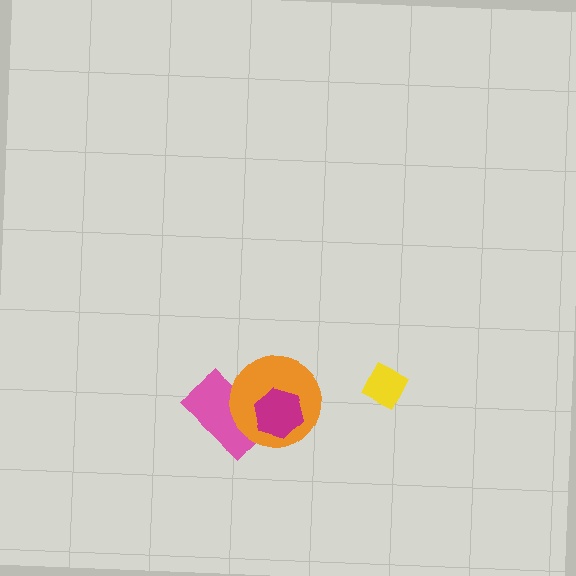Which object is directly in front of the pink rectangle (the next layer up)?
The orange circle is directly in front of the pink rectangle.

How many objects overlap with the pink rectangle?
2 objects overlap with the pink rectangle.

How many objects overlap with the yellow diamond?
0 objects overlap with the yellow diamond.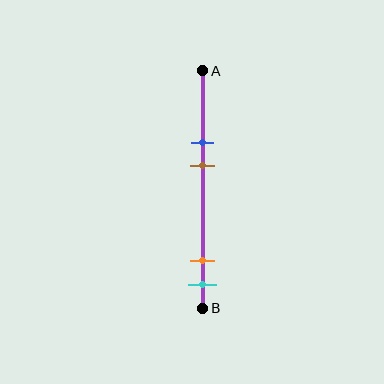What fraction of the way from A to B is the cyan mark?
The cyan mark is approximately 90% (0.9) of the way from A to B.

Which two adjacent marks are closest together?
The orange and cyan marks are the closest adjacent pair.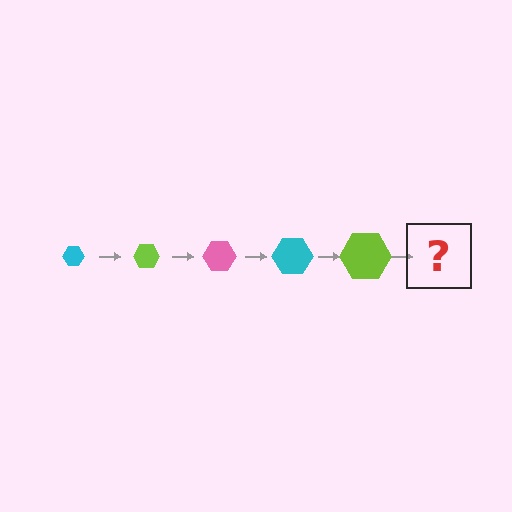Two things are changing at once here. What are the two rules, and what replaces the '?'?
The two rules are that the hexagon grows larger each step and the color cycles through cyan, lime, and pink. The '?' should be a pink hexagon, larger than the previous one.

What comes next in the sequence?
The next element should be a pink hexagon, larger than the previous one.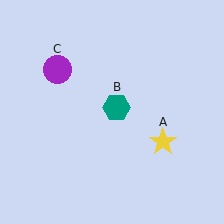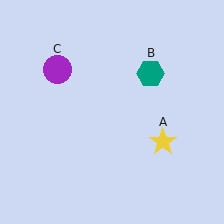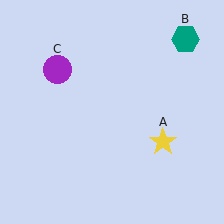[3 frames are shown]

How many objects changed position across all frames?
1 object changed position: teal hexagon (object B).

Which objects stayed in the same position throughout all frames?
Yellow star (object A) and purple circle (object C) remained stationary.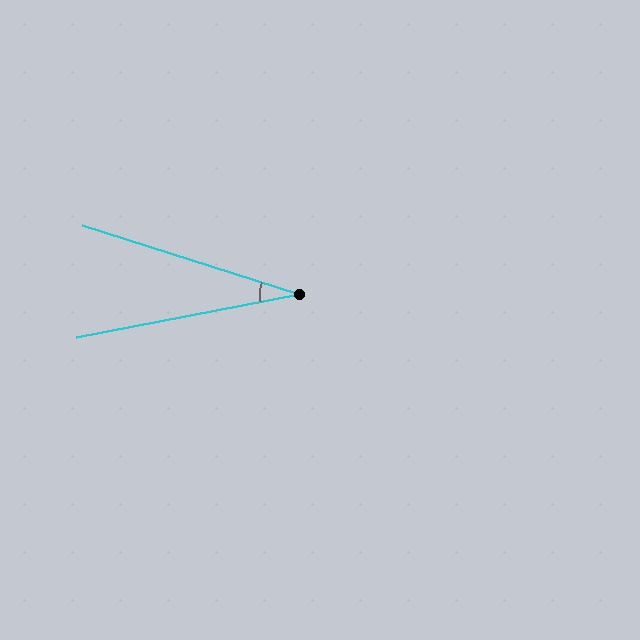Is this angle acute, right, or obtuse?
It is acute.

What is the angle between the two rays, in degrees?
Approximately 29 degrees.